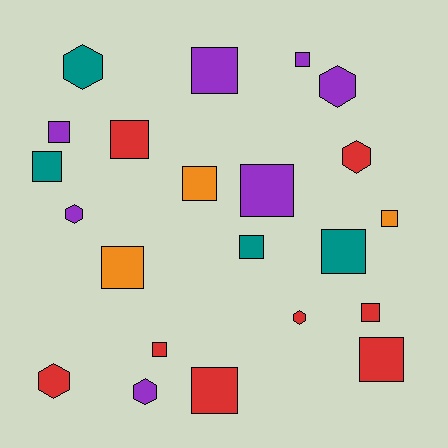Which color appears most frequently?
Red, with 8 objects.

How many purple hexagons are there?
There are 3 purple hexagons.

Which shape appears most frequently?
Square, with 15 objects.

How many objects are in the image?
There are 22 objects.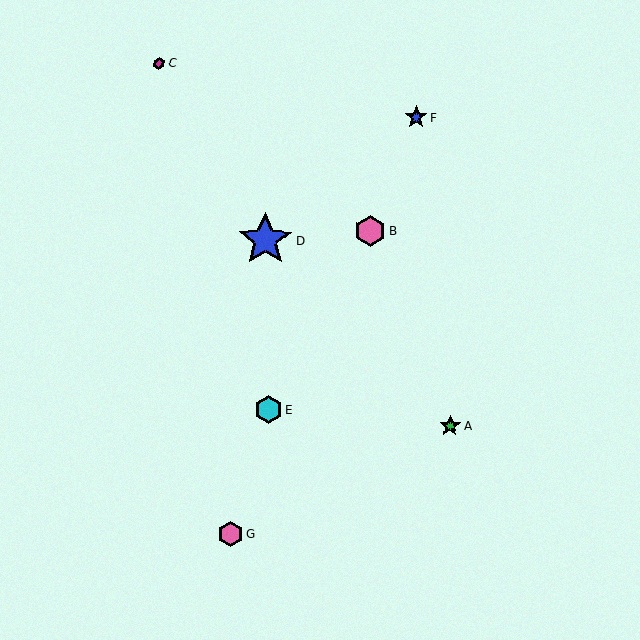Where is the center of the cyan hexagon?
The center of the cyan hexagon is at (268, 410).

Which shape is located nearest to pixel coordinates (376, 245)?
The pink hexagon (labeled B) at (370, 231) is nearest to that location.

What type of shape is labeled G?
Shape G is a pink hexagon.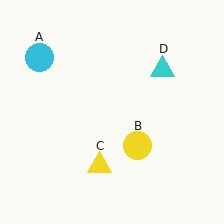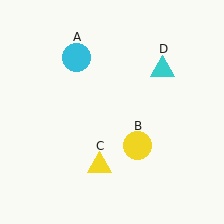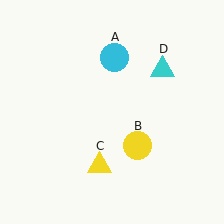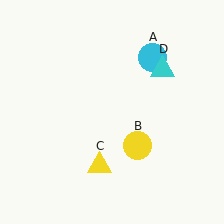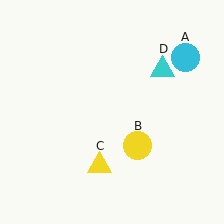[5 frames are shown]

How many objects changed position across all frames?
1 object changed position: cyan circle (object A).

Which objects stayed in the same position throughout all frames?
Yellow circle (object B) and yellow triangle (object C) and cyan triangle (object D) remained stationary.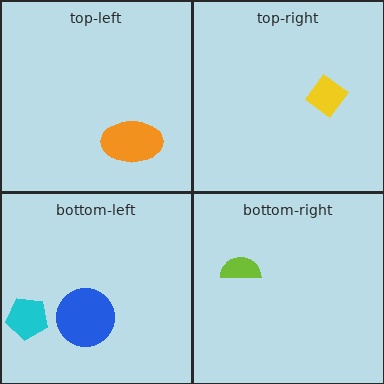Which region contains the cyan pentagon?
The bottom-left region.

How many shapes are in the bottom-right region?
1.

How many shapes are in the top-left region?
1.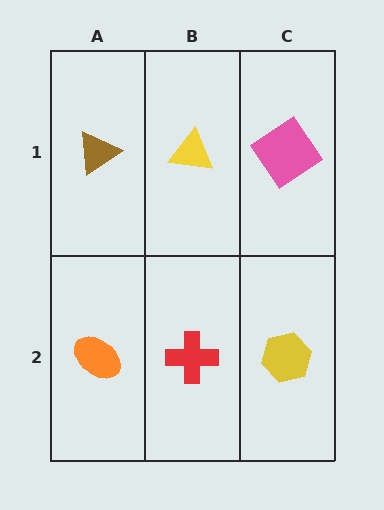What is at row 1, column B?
A yellow triangle.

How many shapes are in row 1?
3 shapes.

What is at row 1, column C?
A pink diamond.